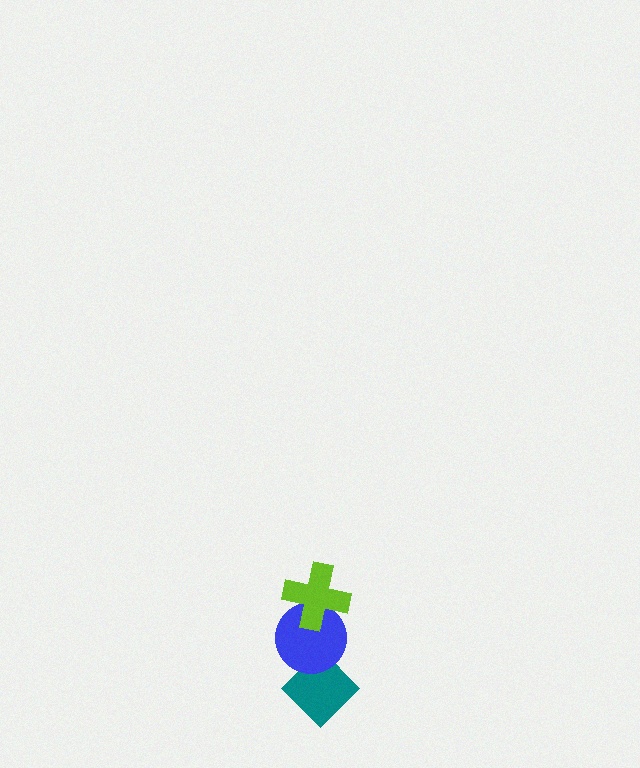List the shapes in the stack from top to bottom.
From top to bottom: the lime cross, the blue circle, the teal diamond.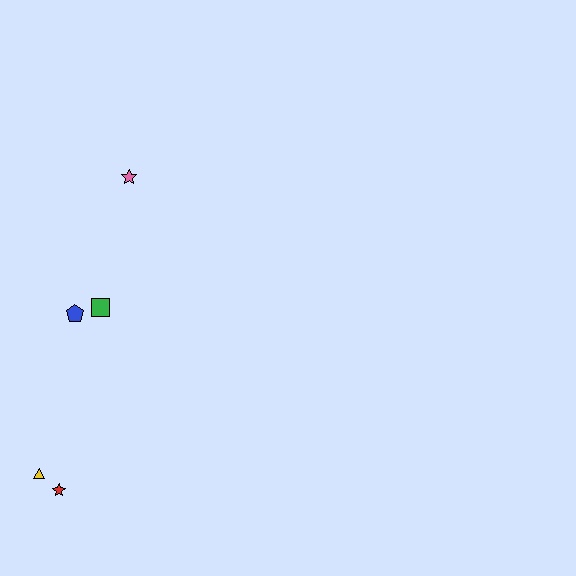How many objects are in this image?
There are 5 objects.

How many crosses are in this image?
There are no crosses.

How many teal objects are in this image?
There are no teal objects.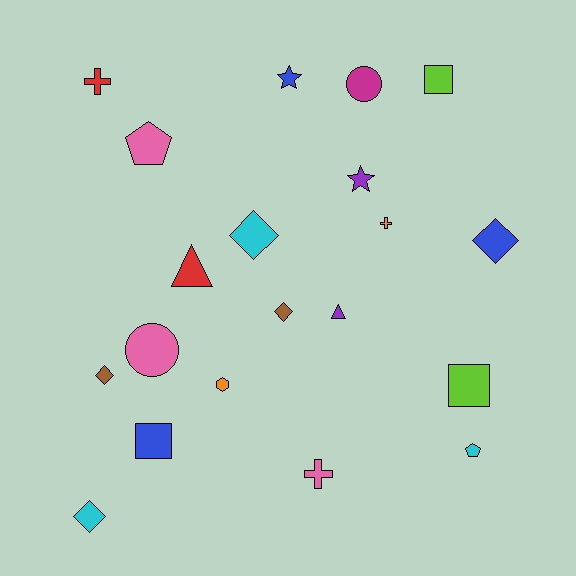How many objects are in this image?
There are 20 objects.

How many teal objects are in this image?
There are no teal objects.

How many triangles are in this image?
There are 2 triangles.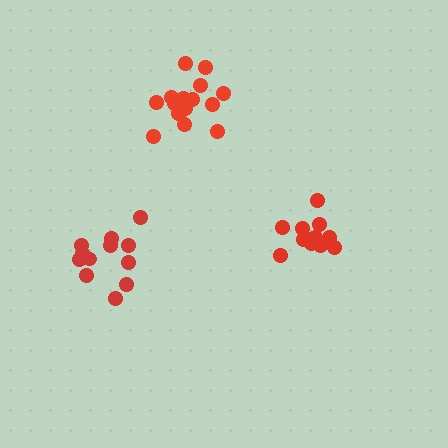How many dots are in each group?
Group 1: 17 dots, Group 2: 12 dots, Group 3: 13 dots (42 total).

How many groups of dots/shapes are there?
There are 3 groups.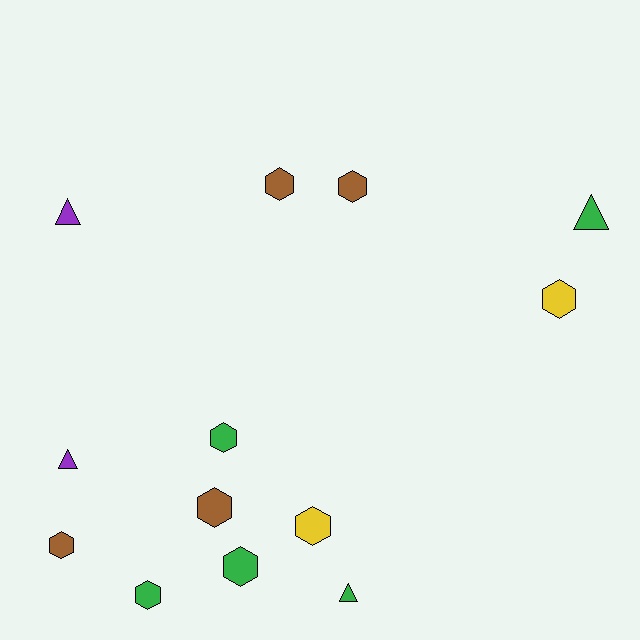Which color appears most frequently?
Green, with 5 objects.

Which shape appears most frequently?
Hexagon, with 9 objects.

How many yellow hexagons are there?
There are 2 yellow hexagons.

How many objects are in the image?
There are 13 objects.